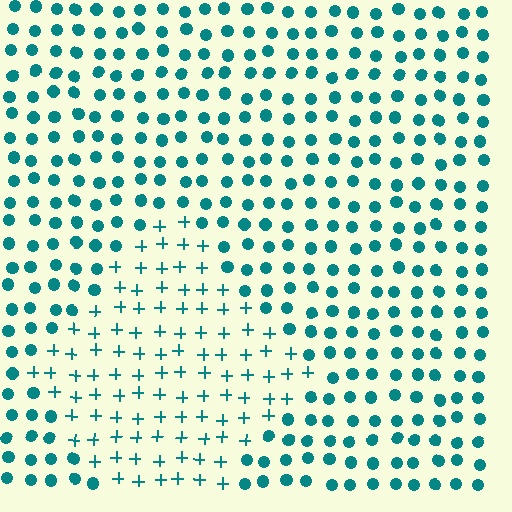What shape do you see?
I see a diamond.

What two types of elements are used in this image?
The image uses plus signs inside the diamond region and circles outside it.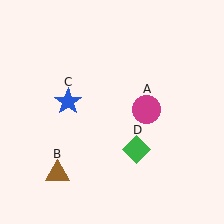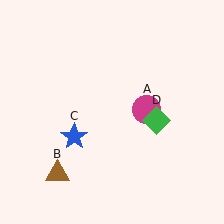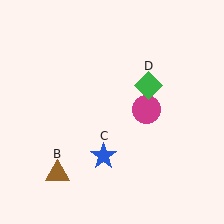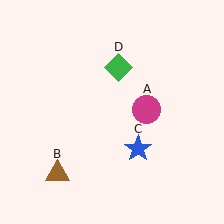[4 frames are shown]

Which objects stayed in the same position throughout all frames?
Magenta circle (object A) and brown triangle (object B) remained stationary.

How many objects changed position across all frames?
2 objects changed position: blue star (object C), green diamond (object D).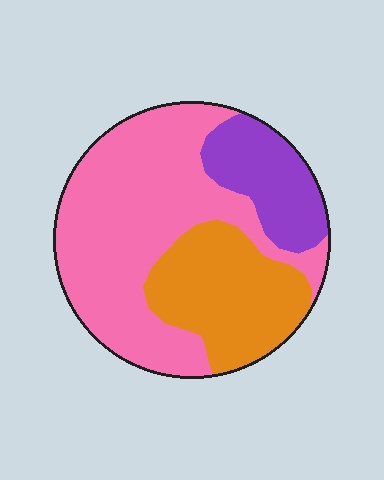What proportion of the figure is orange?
Orange covers roughly 25% of the figure.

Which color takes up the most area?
Pink, at roughly 55%.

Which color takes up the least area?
Purple, at roughly 15%.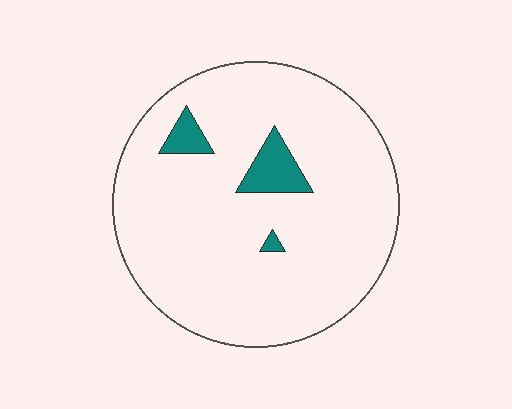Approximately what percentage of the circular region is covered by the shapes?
Approximately 5%.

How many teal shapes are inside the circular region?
3.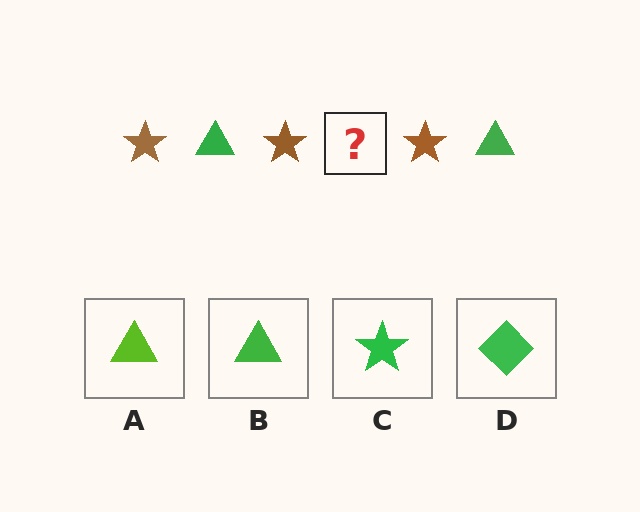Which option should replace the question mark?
Option B.